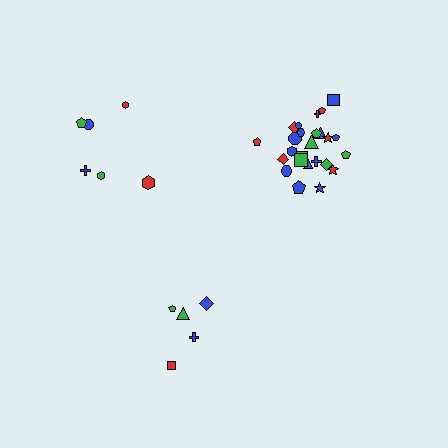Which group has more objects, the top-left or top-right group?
The top-right group.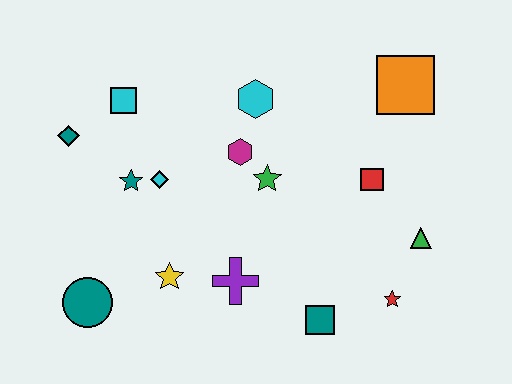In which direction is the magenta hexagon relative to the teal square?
The magenta hexagon is above the teal square.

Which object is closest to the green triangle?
The red star is closest to the green triangle.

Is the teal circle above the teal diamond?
No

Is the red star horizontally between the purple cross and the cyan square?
No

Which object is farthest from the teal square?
The teal diamond is farthest from the teal square.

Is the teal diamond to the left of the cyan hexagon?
Yes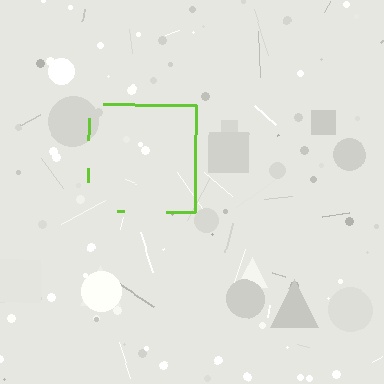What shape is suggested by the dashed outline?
The dashed outline suggests a square.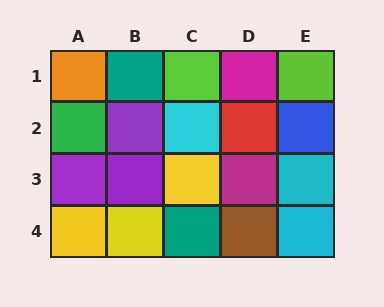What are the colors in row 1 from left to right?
Orange, teal, lime, magenta, lime.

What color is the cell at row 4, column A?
Yellow.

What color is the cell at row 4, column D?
Brown.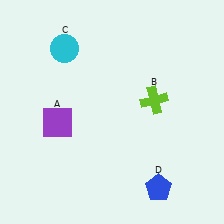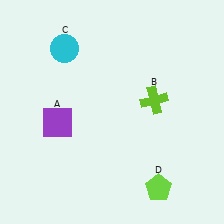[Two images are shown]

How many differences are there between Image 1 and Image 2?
There is 1 difference between the two images.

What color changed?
The pentagon (D) changed from blue in Image 1 to lime in Image 2.